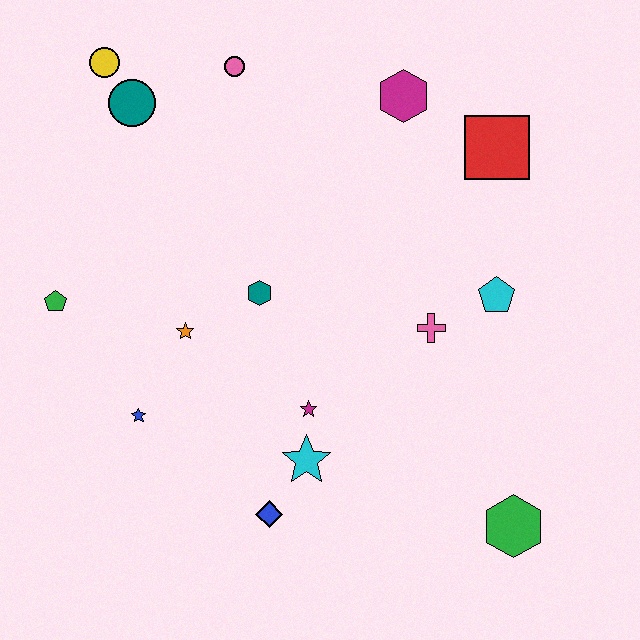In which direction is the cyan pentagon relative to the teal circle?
The cyan pentagon is to the right of the teal circle.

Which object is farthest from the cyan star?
The yellow circle is farthest from the cyan star.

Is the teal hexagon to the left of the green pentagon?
No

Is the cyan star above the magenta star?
No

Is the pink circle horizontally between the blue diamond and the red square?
No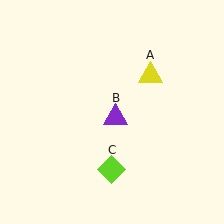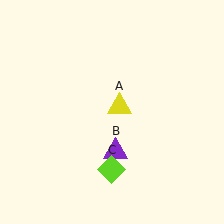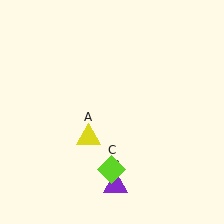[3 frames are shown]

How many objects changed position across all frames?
2 objects changed position: yellow triangle (object A), purple triangle (object B).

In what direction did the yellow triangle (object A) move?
The yellow triangle (object A) moved down and to the left.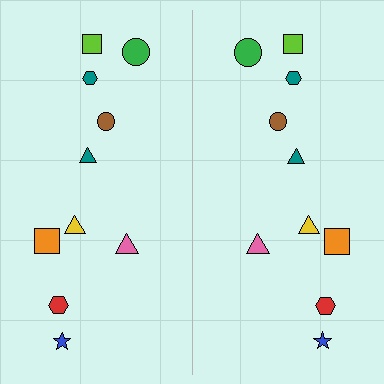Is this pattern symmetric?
Yes, this pattern has bilateral (reflection) symmetry.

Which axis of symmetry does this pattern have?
The pattern has a vertical axis of symmetry running through the center of the image.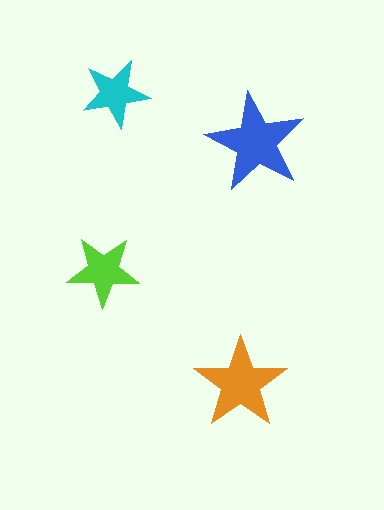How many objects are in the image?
There are 4 objects in the image.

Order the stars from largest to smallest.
the blue one, the orange one, the lime one, the cyan one.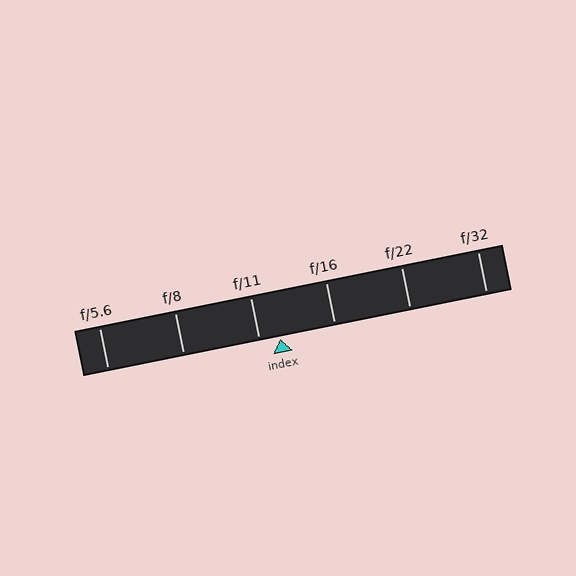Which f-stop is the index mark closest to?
The index mark is closest to f/11.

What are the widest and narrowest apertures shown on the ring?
The widest aperture shown is f/5.6 and the narrowest is f/32.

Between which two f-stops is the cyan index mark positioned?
The index mark is between f/11 and f/16.